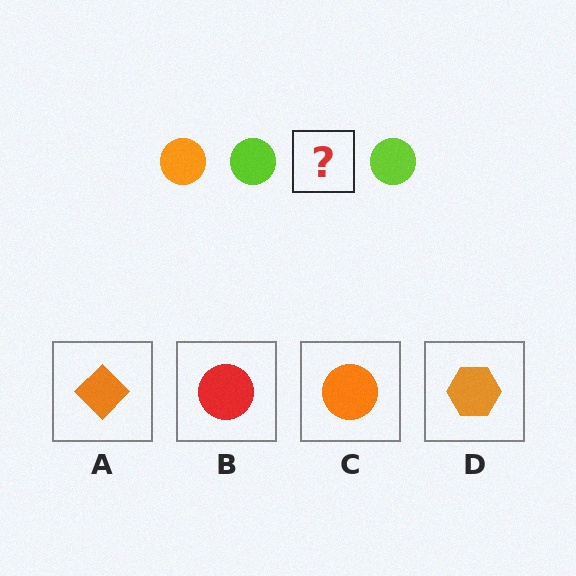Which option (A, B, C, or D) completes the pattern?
C.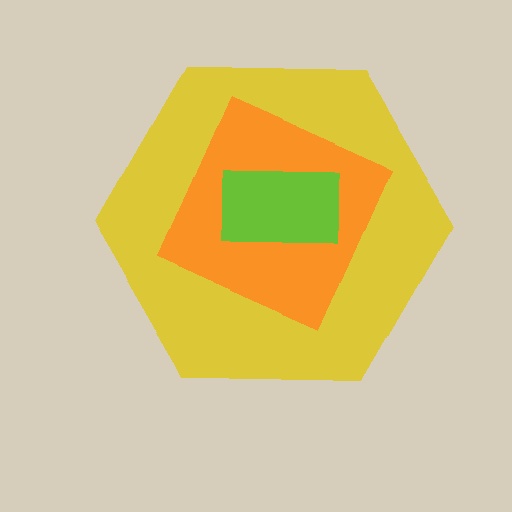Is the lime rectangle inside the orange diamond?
Yes.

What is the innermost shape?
The lime rectangle.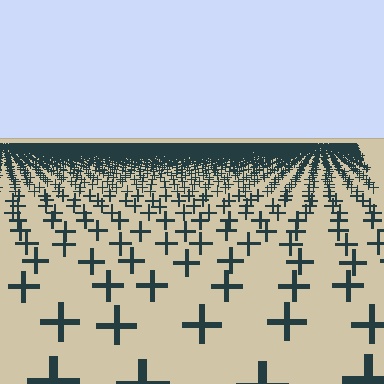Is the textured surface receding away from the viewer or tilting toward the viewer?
The surface is receding away from the viewer. Texture elements get smaller and denser toward the top.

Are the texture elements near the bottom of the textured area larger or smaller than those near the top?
Larger. Near the bottom, elements are closer to the viewer and appear at a bigger on-screen size.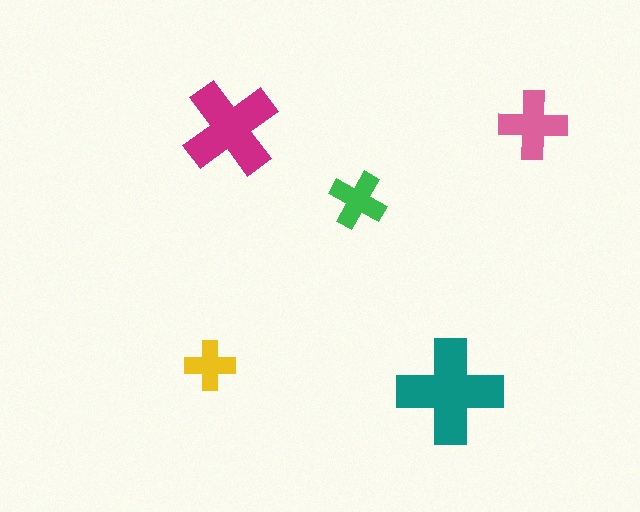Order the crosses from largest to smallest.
the teal one, the magenta one, the pink one, the green one, the yellow one.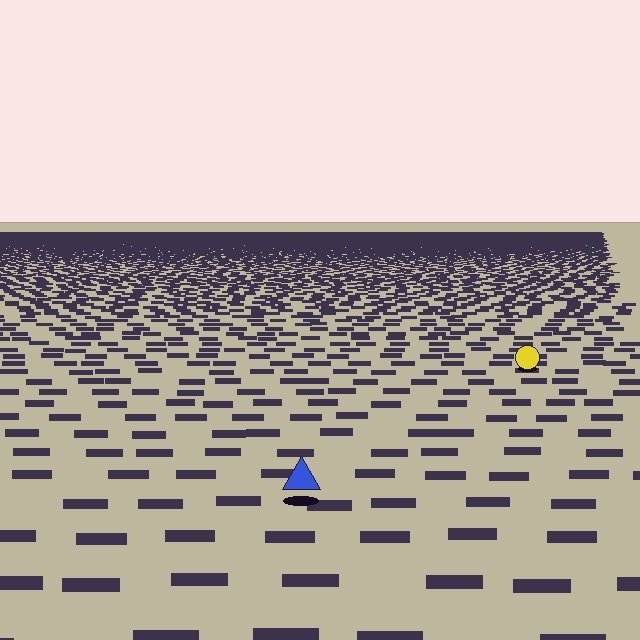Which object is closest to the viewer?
The blue triangle is closest. The texture marks near it are larger and more spread out.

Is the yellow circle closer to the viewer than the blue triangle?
No. The blue triangle is closer — you can tell from the texture gradient: the ground texture is coarser near it.